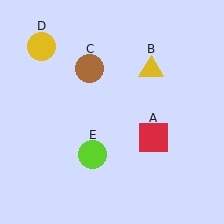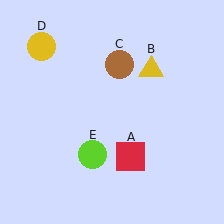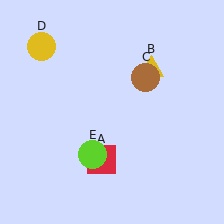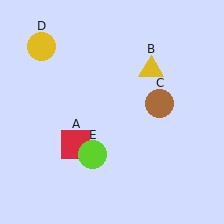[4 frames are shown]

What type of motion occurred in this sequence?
The red square (object A), brown circle (object C) rotated clockwise around the center of the scene.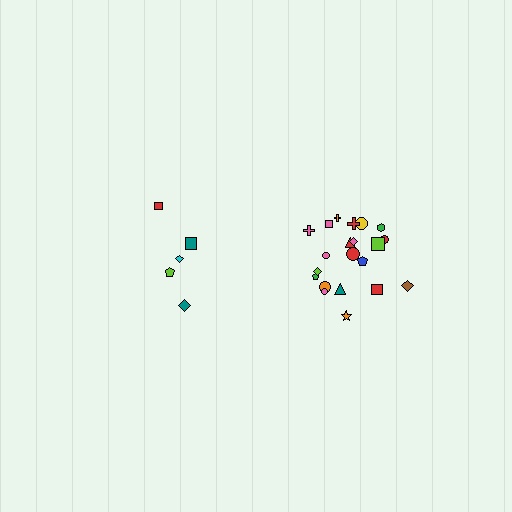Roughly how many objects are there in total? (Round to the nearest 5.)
Roughly 25 objects in total.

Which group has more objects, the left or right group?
The right group.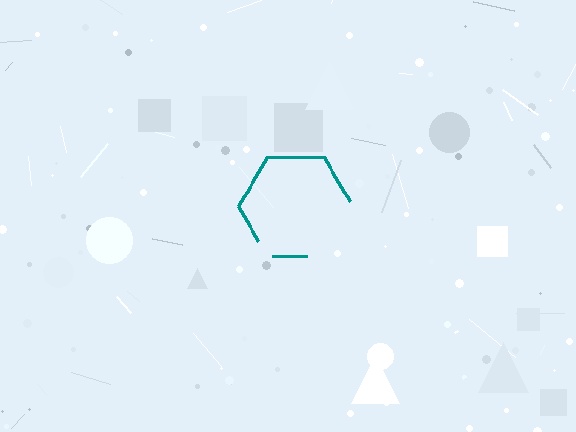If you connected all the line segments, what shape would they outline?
They would outline a hexagon.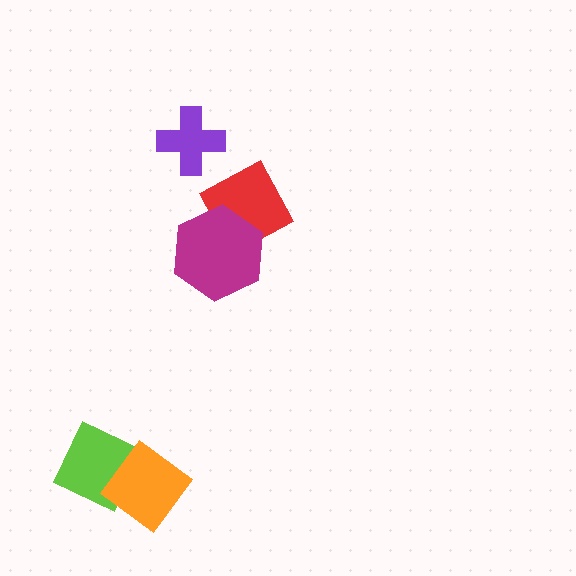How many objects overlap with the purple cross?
0 objects overlap with the purple cross.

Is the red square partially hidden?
Yes, it is partially covered by another shape.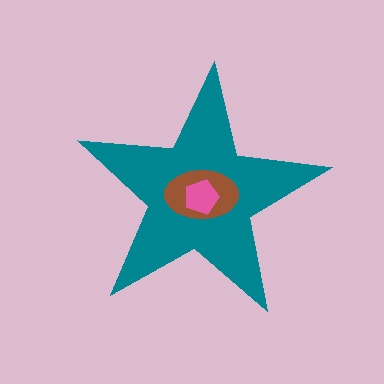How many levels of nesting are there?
3.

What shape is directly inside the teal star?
The brown ellipse.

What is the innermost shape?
The pink pentagon.